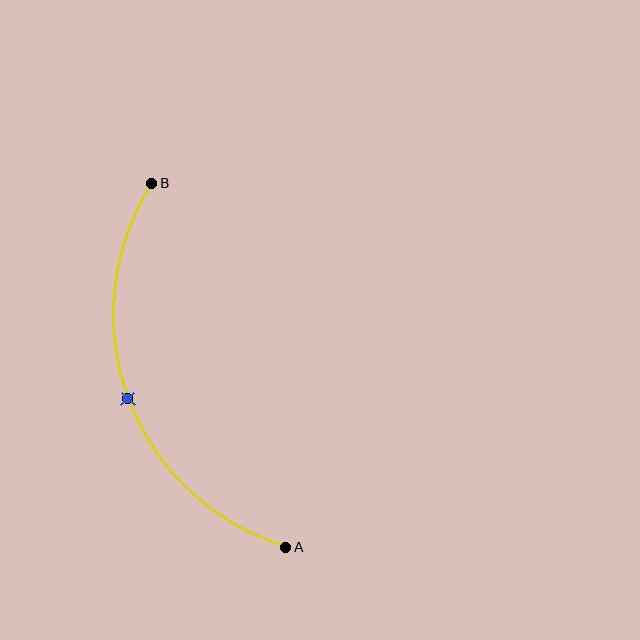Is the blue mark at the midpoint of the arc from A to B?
Yes. The blue mark lies on the arc at equal arc-length from both A and B — it is the arc midpoint.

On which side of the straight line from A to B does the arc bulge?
The arc bulges to the left of the straight line connecting A and B.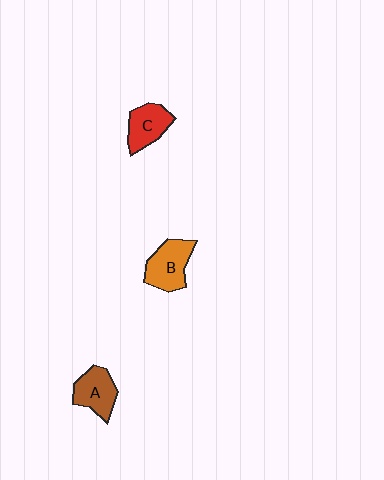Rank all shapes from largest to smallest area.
From largest to smallest: B (orange), A (brown), C (red).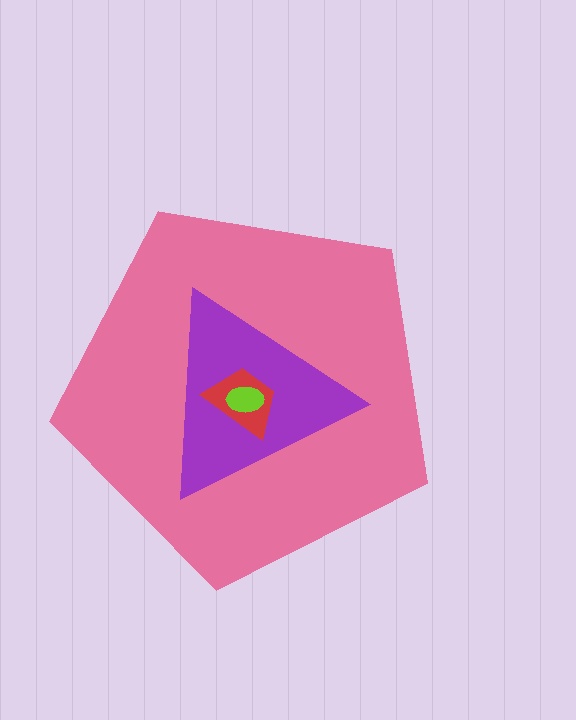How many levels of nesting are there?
4.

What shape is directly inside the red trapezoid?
The lime ellipse.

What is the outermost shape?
The pink pentagon.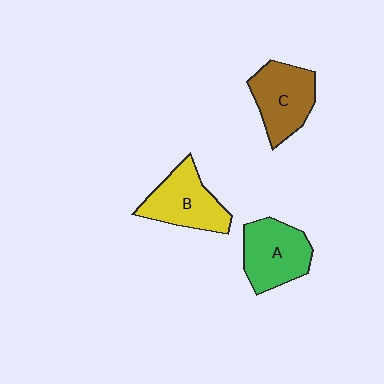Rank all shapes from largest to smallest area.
From largest to smallest: A (green), C (brown), B (yellow).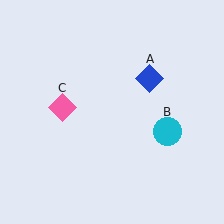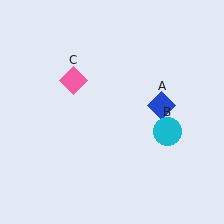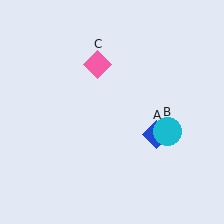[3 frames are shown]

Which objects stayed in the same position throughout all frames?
Cyan circle (object B) remained stationary.